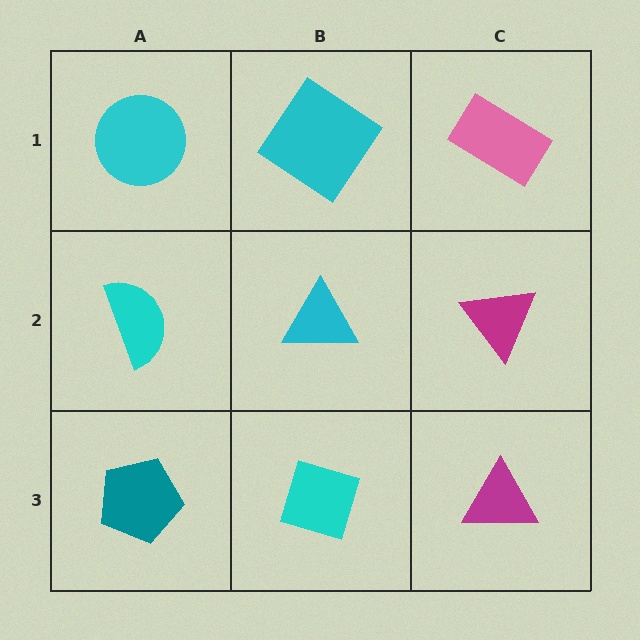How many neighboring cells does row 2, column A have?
3.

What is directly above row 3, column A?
A cyan semicircle.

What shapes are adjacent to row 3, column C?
A magenta triangle (row 2, column C), a cyan diamond (row 3, column B).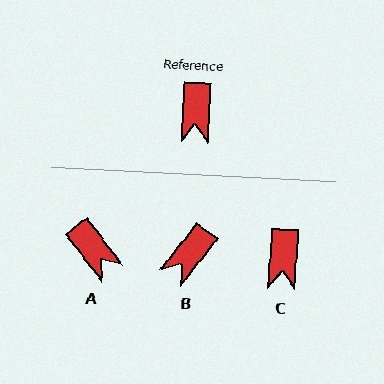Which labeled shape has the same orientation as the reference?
C.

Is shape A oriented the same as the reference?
No, it is off by about 40 degrees.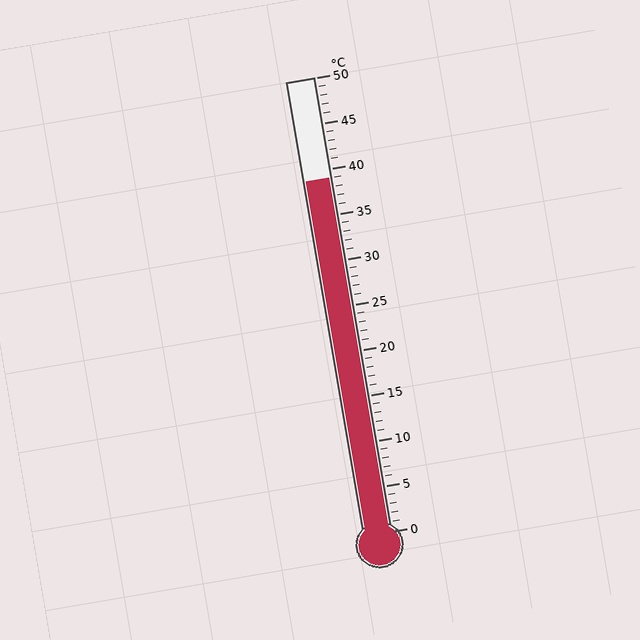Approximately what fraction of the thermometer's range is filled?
The thermometer is filled to approximately 80% of its range.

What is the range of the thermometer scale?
The thermometer scale ranges from 0°C to 50°C.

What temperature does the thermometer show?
The thermometer shows approximately 39°C.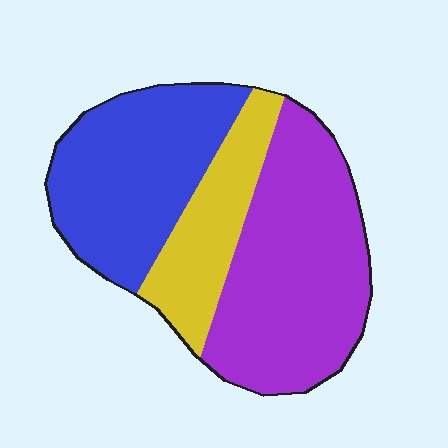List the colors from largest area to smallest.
From largest to smallest: purple, blue, yellow.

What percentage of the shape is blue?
Blue covers around 35% of the shape.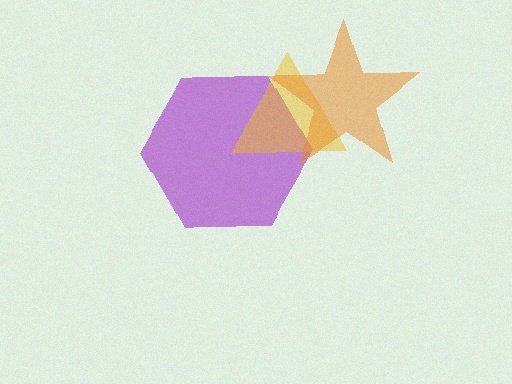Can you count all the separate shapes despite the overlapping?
Yes, there are 3 separate shapes.